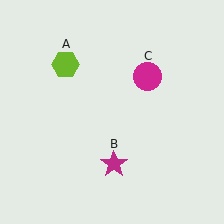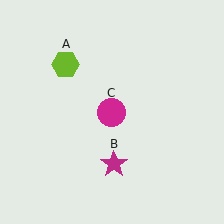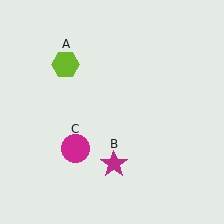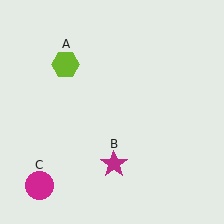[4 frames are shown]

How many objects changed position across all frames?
1 object changed position: magenta circle (object C).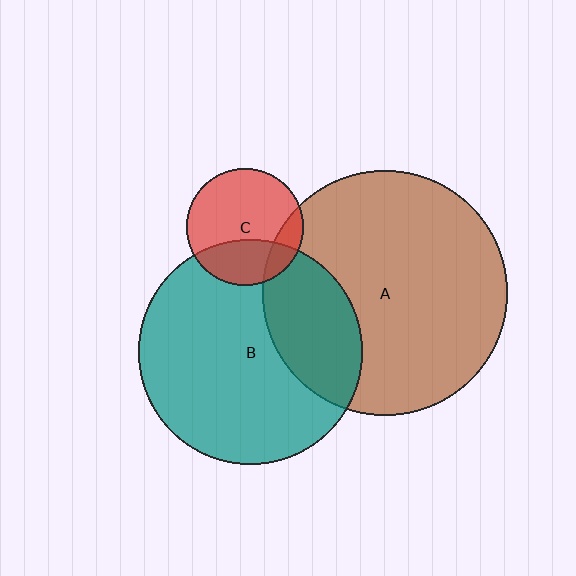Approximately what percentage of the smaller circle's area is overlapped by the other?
Approximately 30%.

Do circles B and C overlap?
Yes.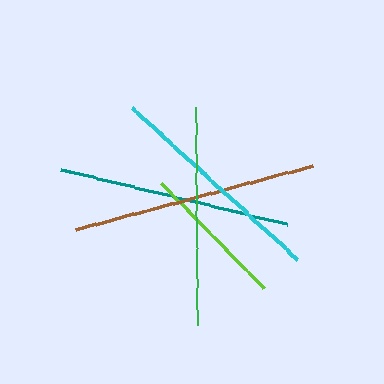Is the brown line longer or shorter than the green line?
The brown line is longer than the green line.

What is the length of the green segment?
The green segment is approximately 218 pixels long.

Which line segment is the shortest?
The lime line is the shortest at approximately 147 pixels.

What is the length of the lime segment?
The lime segment is approximately 147 pixels long.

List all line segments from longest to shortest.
From longest to shortest: brown, teal, cyan, green, lime.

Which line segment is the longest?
The brown line is the longest at approximately 246 pixels.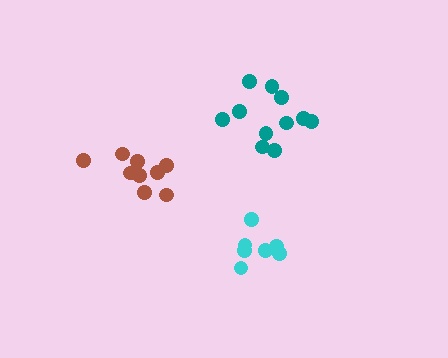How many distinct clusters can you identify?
There are 3 distinct clusters.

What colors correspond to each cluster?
The clusters are colored: cyan, teal, brown.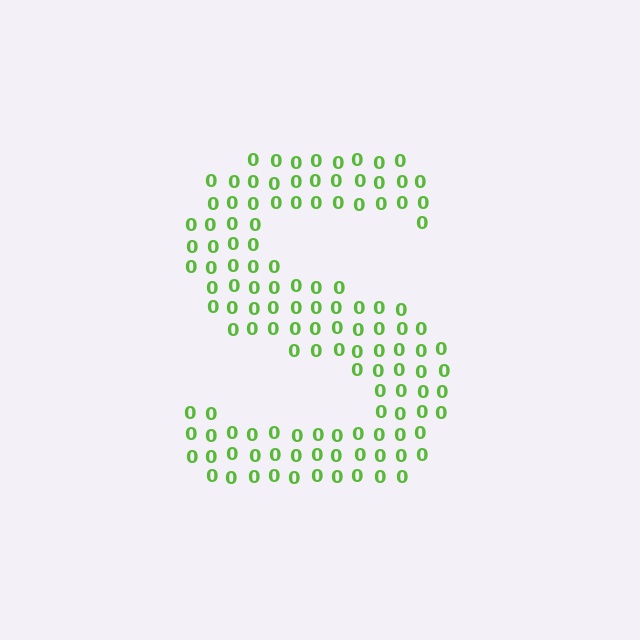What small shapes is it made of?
It is made of small digit 0's.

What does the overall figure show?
The overall figure shows the letter S.